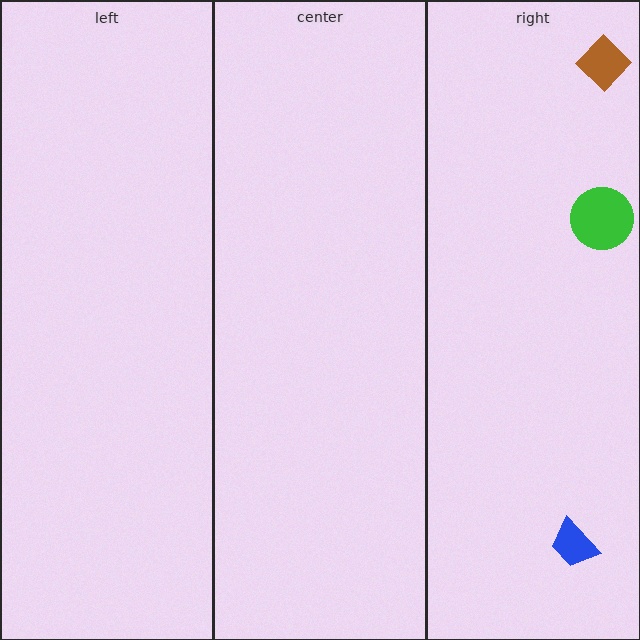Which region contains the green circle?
The right region.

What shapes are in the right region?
The brown diamond, the green circle, the blue trapezoid.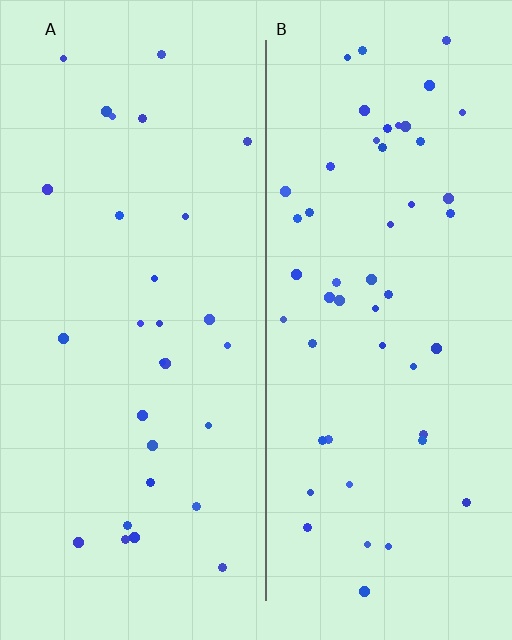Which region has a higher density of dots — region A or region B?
B (the right).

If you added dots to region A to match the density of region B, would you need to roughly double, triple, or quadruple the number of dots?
Approximately double.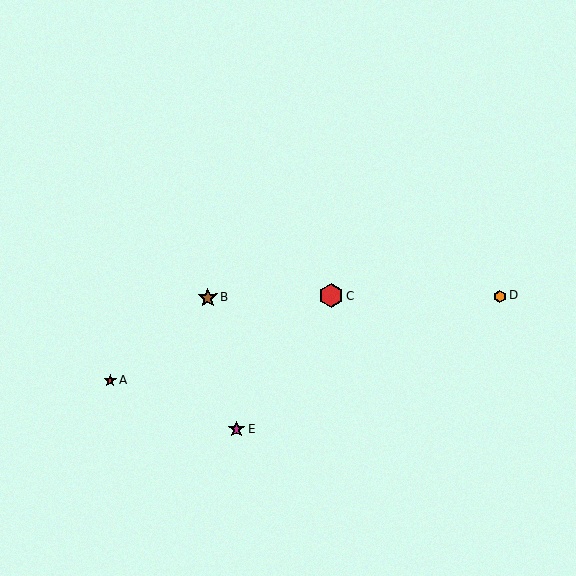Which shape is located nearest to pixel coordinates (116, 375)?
The red star (labeled A) at (110, 380) is nearest to that location.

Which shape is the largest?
The red hexagon (labeled C) is the largest.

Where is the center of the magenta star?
The center of the magenta star is at (236, 430).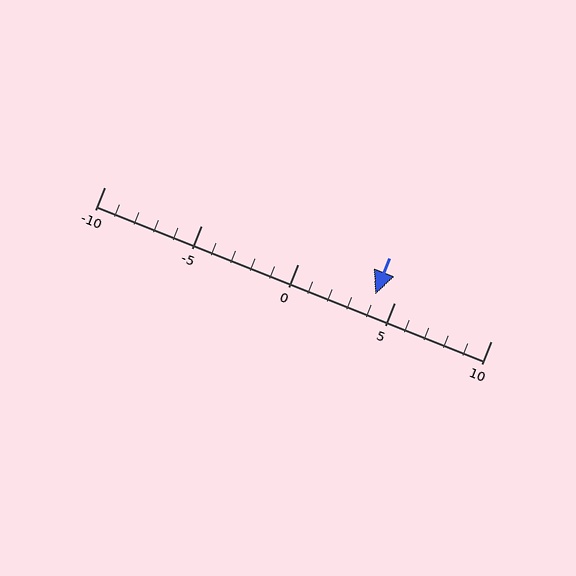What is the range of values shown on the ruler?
The ruler shows values from -10 to 10.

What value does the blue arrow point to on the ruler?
The blue arrow points to approximately 4.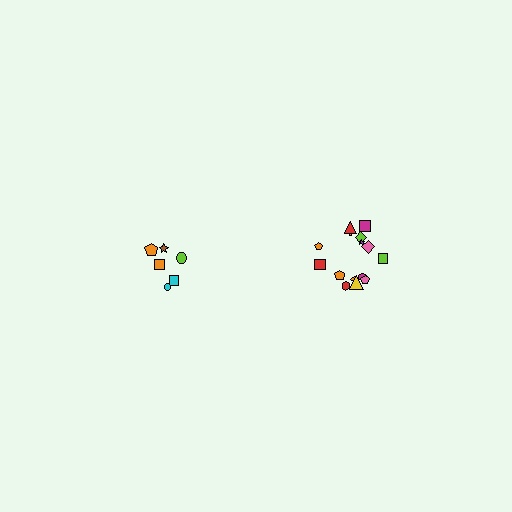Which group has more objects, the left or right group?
The right group.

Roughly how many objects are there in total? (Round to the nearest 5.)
Roughly 20 objects in total.